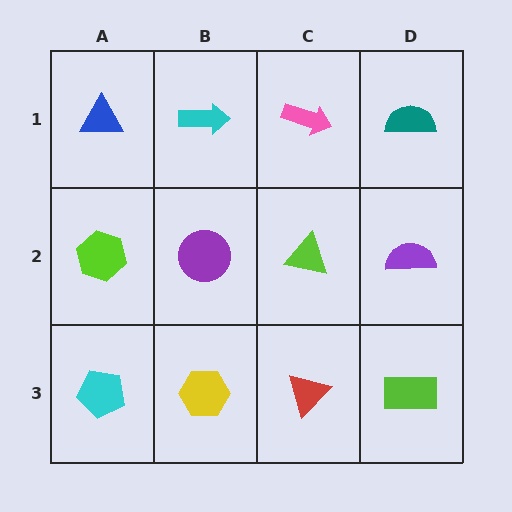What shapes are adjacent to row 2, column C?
A pink arrow (row 1, column C), a red triangle (row 3, column C), a purple circle (row 2, column B), a purple semicircle (row 2, column D).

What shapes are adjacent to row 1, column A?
A lime hexagon (row 2, column A), a cyan arrow (row 1, column B).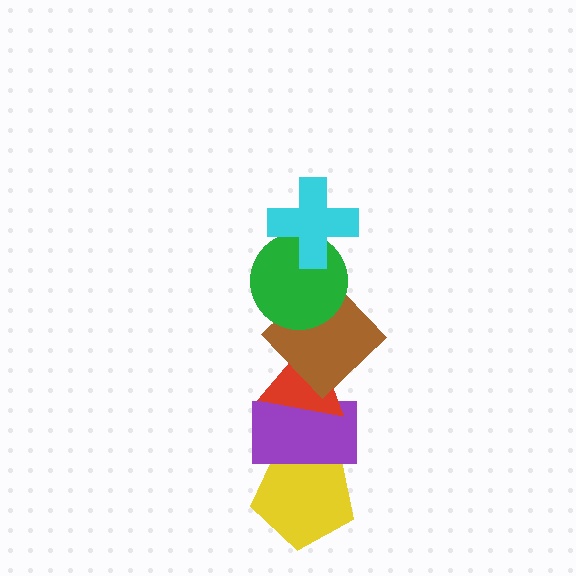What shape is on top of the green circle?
The cyan cross is on top of the green circle.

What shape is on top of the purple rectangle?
The red triangle is on top of the purple rectangle.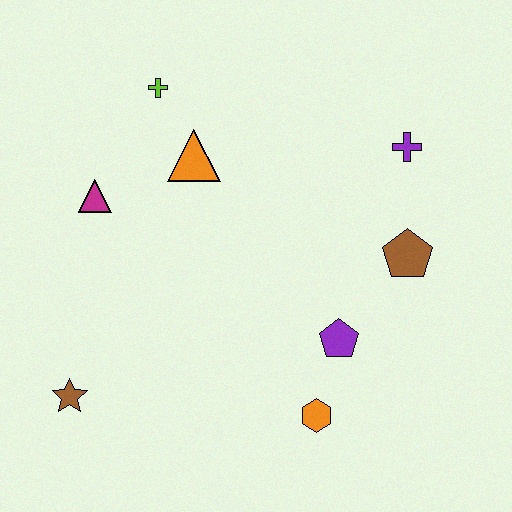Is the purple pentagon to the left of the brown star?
No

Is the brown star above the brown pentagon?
No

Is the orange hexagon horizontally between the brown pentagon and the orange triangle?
Yes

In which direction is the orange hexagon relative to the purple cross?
The orange hexagon is below the purple cross.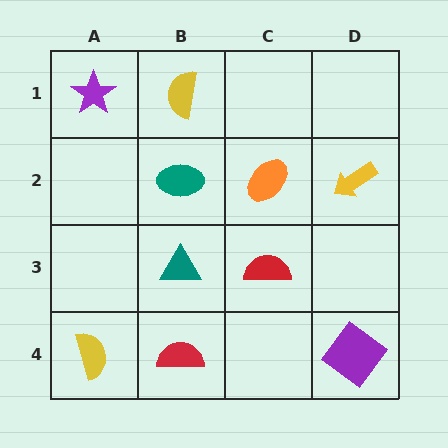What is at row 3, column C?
A red semicircle.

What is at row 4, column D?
A purple diamond.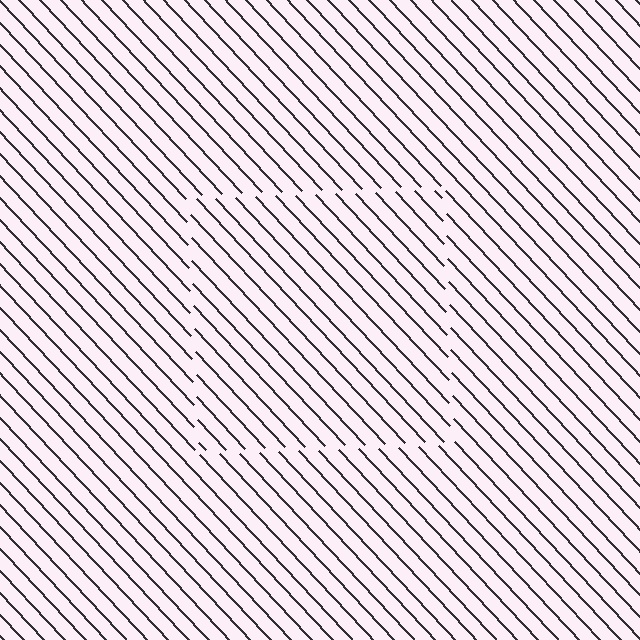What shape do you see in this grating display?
An illusory square. The interior of the shape contains the same grating, shifted by half a period — the contour is defined by the phase discontinuity where line-ends from the inner and outer gratings abut.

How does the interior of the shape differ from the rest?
The interior of the shape contains the same grating, shifted by half a period — the contour is defined by the phase discontinuity where line-ends from the inner and outer gratings abut.